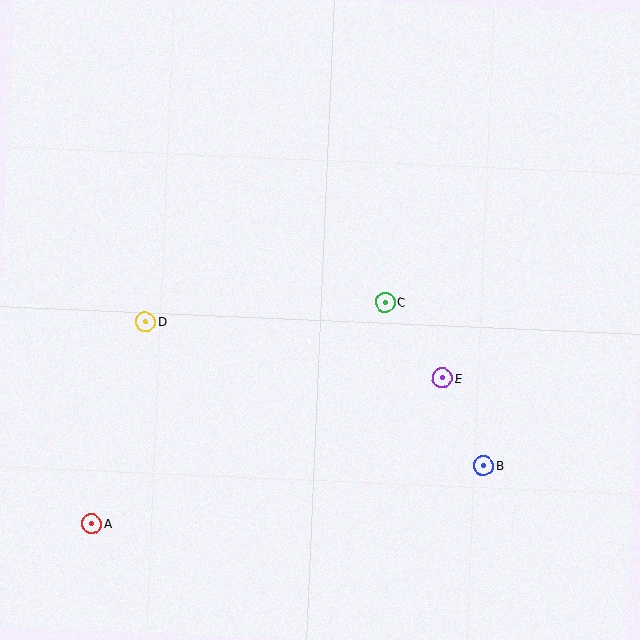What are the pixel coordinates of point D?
Point D is at (146, 322).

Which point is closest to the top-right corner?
Point C is closest to the top-right corner.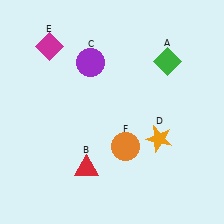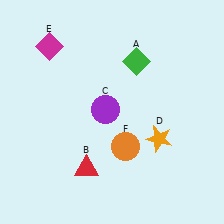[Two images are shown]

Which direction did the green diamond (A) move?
The green diamond (A) moved left.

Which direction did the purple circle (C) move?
The purple circle (C) moved down.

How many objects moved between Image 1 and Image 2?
2 objects moved between the two images.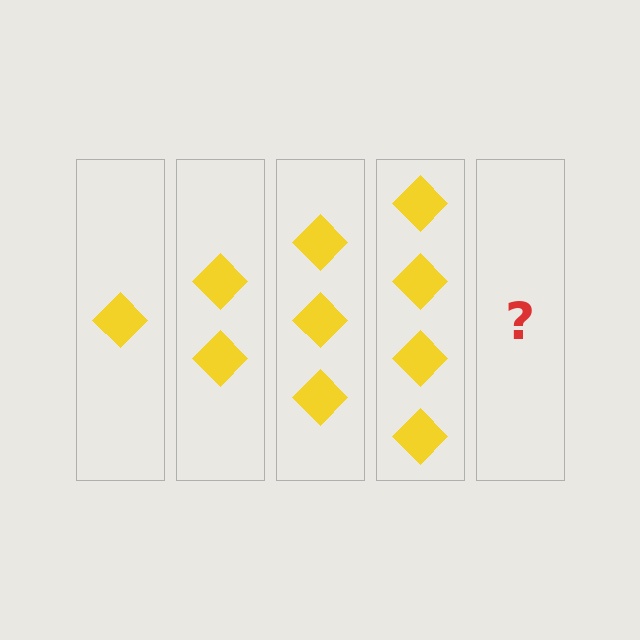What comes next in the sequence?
The next element should be 5 diamonds.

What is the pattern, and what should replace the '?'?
The pattern is that each step adds one more diamond. The '?' should be 5 diamonds.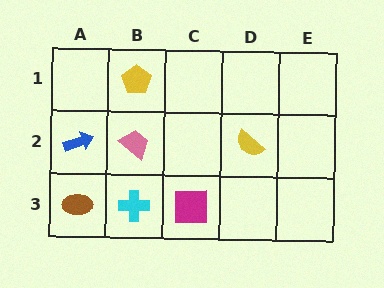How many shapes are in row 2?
3 shapes.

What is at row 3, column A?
A brown ellipse.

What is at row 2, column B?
A pink trapezoid.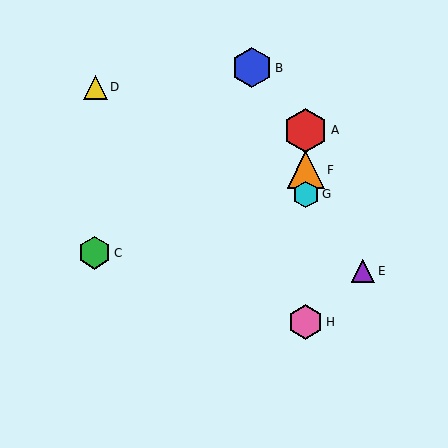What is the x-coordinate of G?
Object G is at x≈306.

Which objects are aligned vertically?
Objects A, F, G, H are aligned vertically.